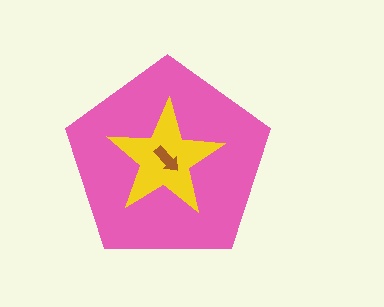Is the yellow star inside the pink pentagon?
Yes.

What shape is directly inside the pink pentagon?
The yellow star.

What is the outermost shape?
The pink pentagon.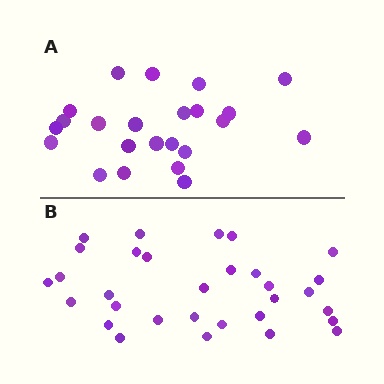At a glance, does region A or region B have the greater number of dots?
Region B (the bottom region) has more dots.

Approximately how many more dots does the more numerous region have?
Region B has roughly 8 or so more dots than region A.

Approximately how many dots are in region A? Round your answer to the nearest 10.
About 20 dots. (The exact count is 23, which rounds to 20.)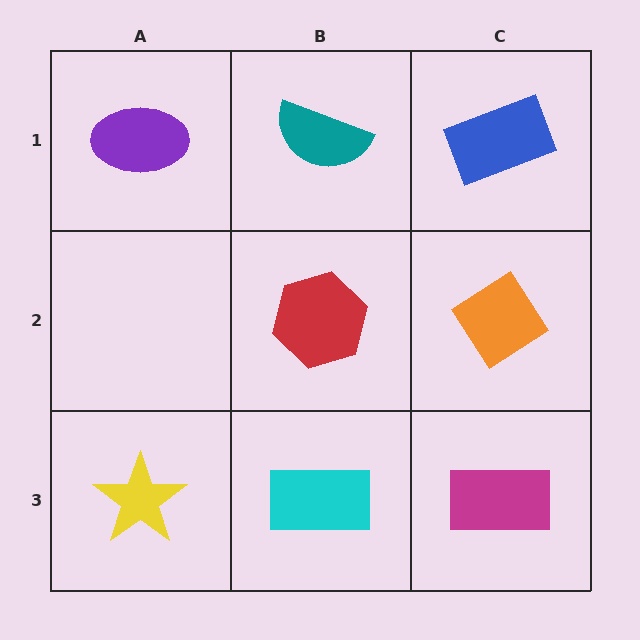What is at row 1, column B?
A teal semicircle.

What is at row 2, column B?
A red hexagon.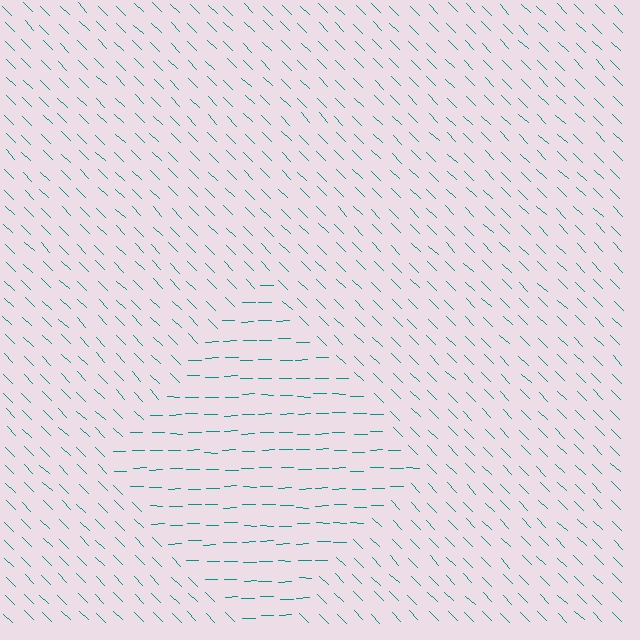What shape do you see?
I see a diamond.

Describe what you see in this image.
The image is filled with small teal line segments. A diamond region in the image has lines oriented differently from the surrounding lines, creating a visible texture boundary.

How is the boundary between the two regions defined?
The boundary is defined purely by a change in line orientation (approximately 45 degrees difference). All lines are the same color and thickness.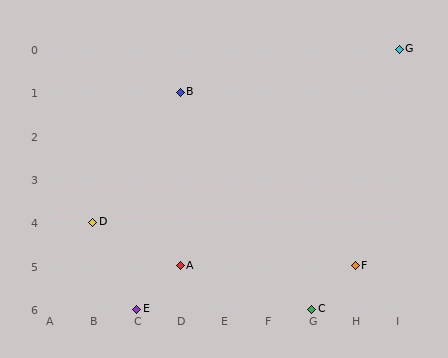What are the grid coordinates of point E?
Point E is at grid coordinates (C, 6).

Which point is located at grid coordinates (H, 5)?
Point F is at (H, 5).